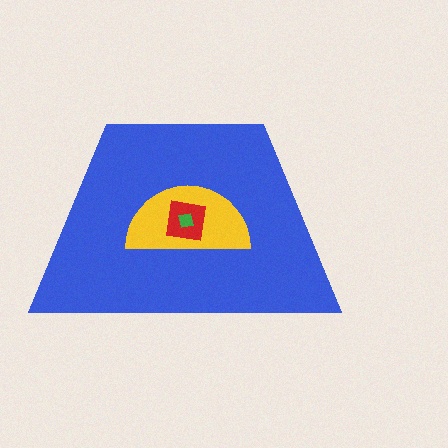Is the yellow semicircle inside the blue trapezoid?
Yes.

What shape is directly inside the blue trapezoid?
The yellow semicircle.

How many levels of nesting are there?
4.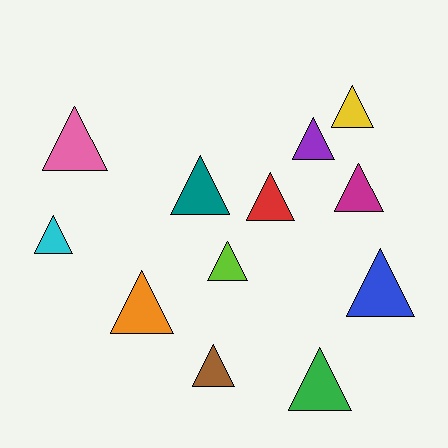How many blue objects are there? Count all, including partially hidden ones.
There is 1 blue object.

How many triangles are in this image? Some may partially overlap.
There are 12 triangles.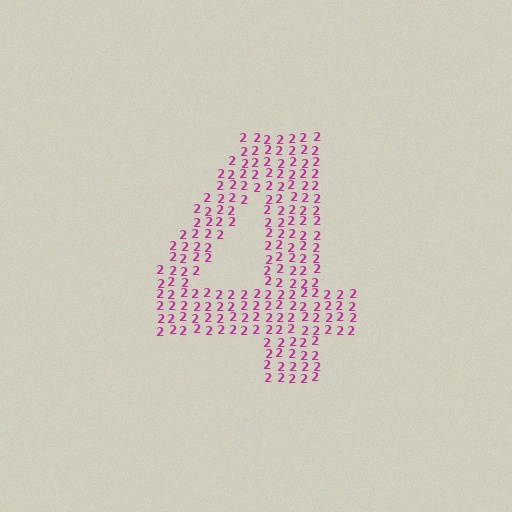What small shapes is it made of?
It is made of small digit 2's.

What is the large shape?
The large shape is the digit 4.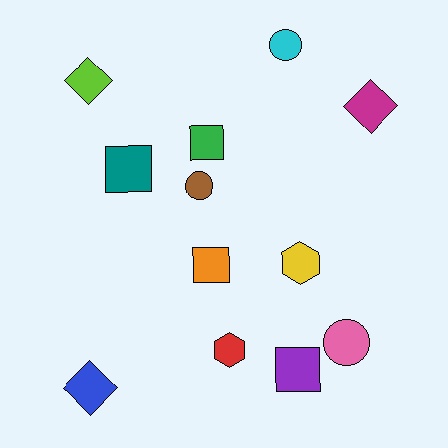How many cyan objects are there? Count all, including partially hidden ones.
There is 1 cyan object.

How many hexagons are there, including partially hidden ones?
There are 2 hexagons.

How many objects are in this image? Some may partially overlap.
There are 12 objects.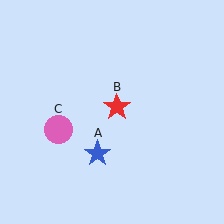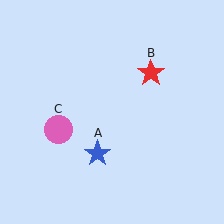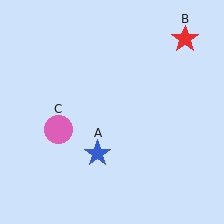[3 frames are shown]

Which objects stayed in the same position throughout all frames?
Blue star (object A) and pink circle (object C) remained stationary.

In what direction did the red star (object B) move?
The red star (object B) moved up and to the right.